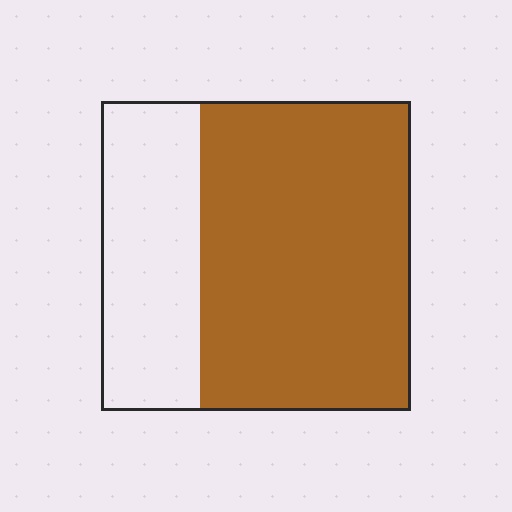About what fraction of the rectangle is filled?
About two thirds (2/3).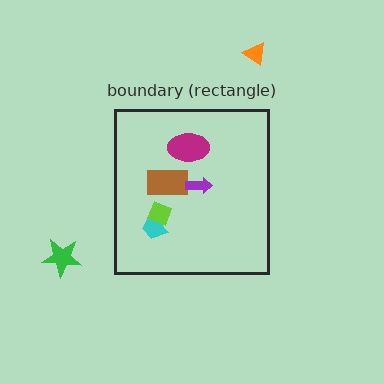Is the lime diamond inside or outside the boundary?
Inside.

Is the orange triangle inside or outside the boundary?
Outside.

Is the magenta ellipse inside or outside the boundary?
Inside.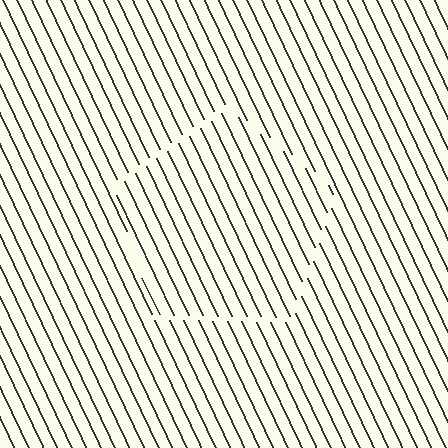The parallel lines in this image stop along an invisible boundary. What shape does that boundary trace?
An illusory pentagon. The interior of the shape contains the same grating, shifted by half a period — the contour is defined by the phase discontinuity where line-ends from the inner and outer gratings abut.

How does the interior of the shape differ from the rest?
The interior of the shape contains the same grating, shifted by half a period — the contour is defined by the phase discontinuity where line-ends from the inner and outer gratings abut.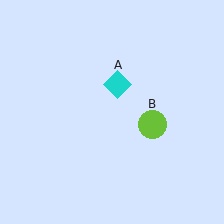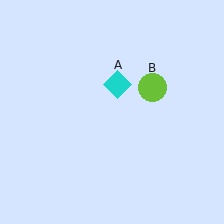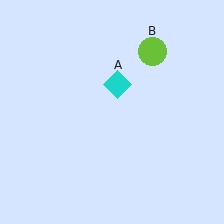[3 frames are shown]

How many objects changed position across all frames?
1 object changed position: lime circle (object B).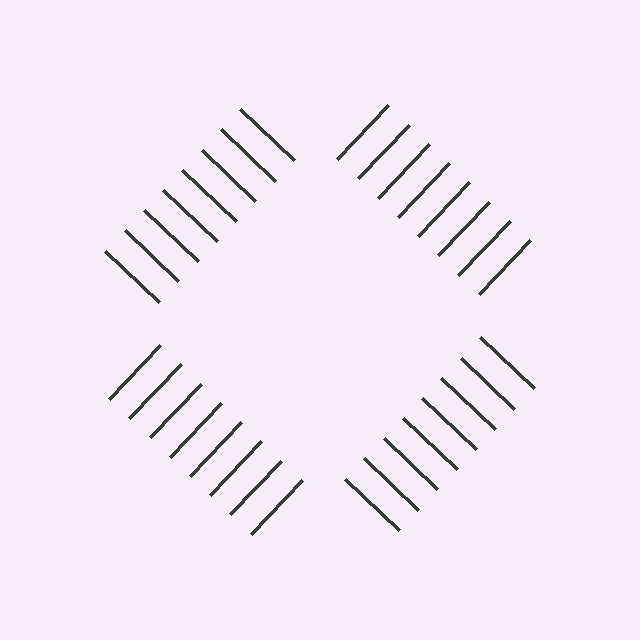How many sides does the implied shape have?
4 sides — the line-ends trace a square.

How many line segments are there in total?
32 — 8 along each of the 4 edges.